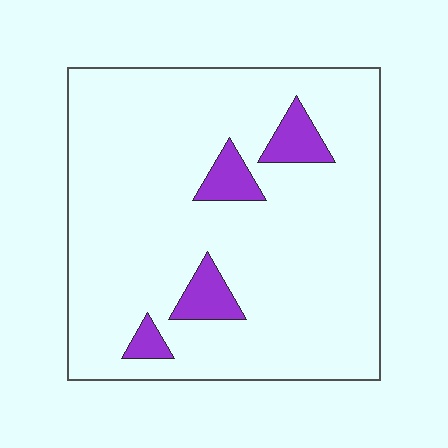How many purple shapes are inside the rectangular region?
4.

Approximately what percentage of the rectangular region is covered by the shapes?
Approximately 10%.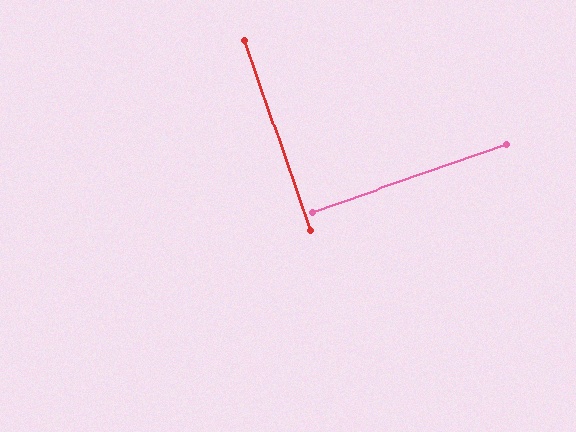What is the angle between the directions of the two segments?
Approximately 90 degrees.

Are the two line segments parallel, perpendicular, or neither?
Perpendicular — they meet at approximately 90°.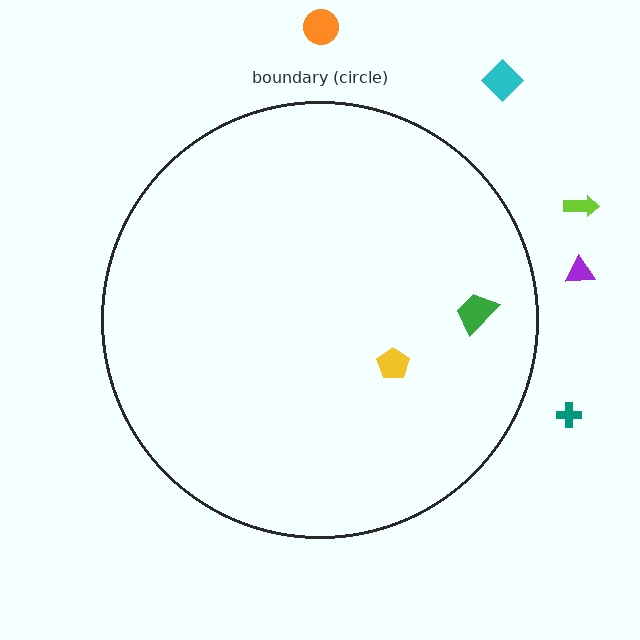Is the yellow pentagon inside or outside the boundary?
Inside.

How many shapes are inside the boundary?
2 inside, 5 outside.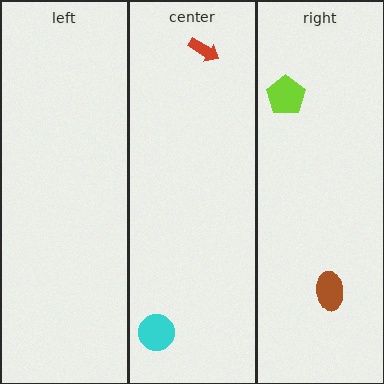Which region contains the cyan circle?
The center region.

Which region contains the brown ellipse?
The right region.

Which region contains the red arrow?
The center region.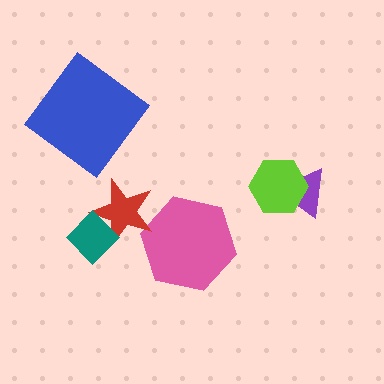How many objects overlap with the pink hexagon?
1 object overlaps with the pink hexagon.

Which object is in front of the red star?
The teal diamond is in front of the red star.